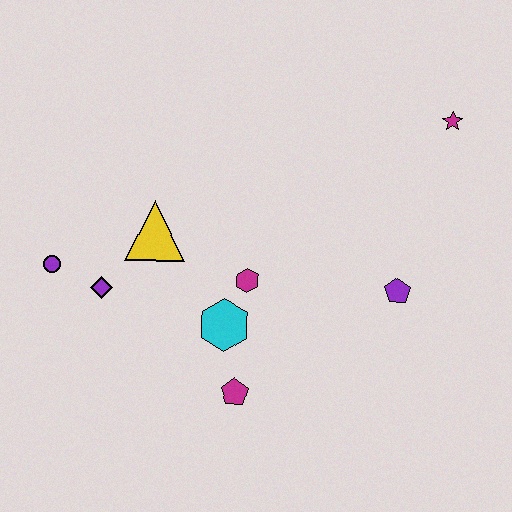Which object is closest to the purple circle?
The purple diamond is closest to the purple circle.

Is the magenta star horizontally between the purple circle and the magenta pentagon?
No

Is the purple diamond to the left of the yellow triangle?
Yes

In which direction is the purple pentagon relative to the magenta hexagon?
The purple pentagon is to the right of the magenta hexagon.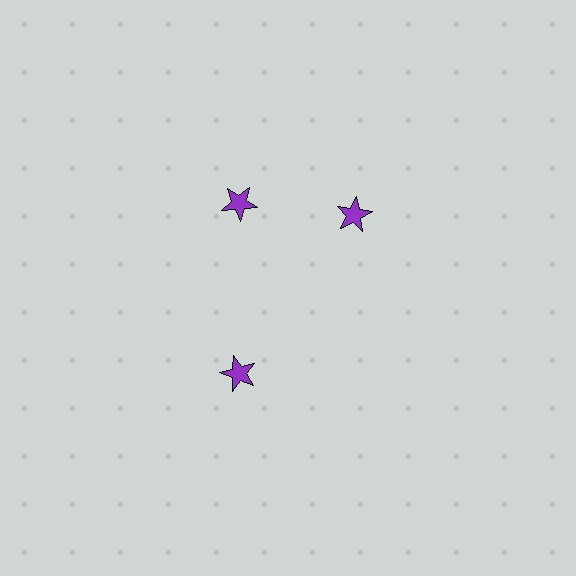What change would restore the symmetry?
The symmetry would be restored by rotating it back into even spacing with its neighbors so that all 3 stars sit at equal angles and equal distance from the center.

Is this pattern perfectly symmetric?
No. The 3 purple stars are arranged in a ring, but one element near the 3 o'clock position is rotated out of alignment along the ring, breaking the 3-fold rotational symmetry.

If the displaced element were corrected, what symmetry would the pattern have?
It would have 3-fold rotational symmetry — the pattern would map onto itself every 120 degrees.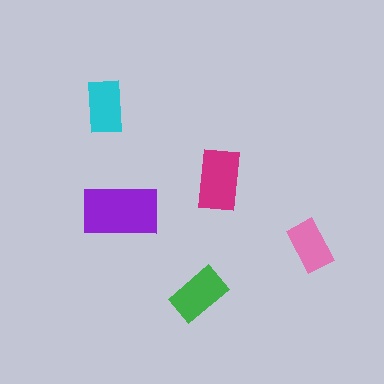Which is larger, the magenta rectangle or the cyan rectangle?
The magenta one.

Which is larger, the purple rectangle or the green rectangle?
The purple one.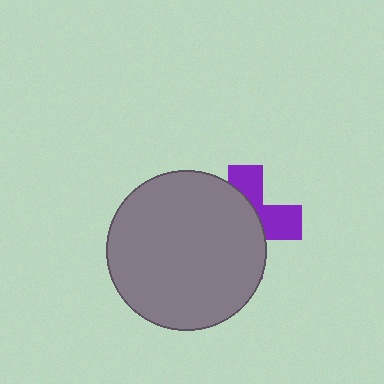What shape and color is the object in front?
The object in front is a gray circle.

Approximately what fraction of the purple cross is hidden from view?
Roughly 63% of the purple cross is hidden behind the gray circle.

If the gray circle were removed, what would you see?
You would see the complete purple cross.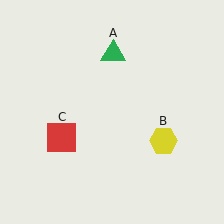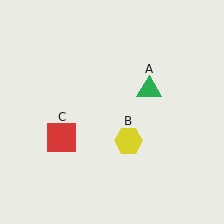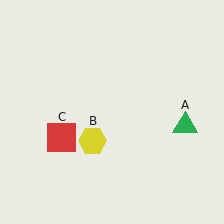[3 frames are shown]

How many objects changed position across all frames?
2 objects changed position: green triangle (object A), yellow hexagon (object B).